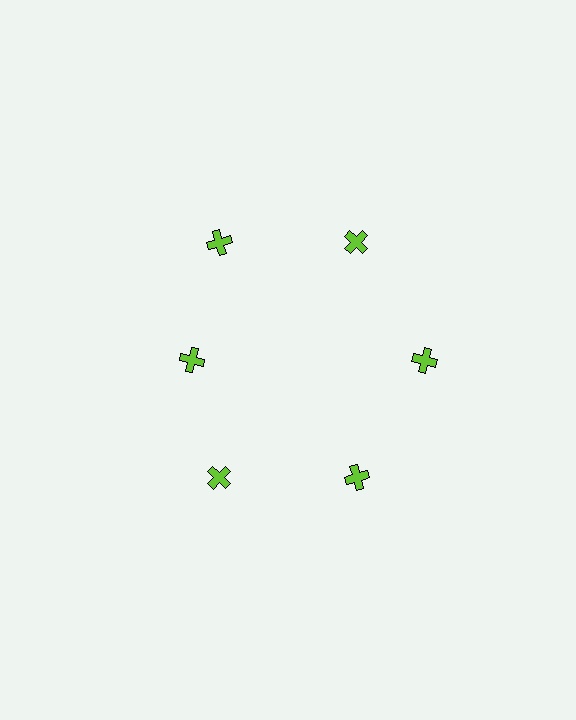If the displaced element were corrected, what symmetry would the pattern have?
It would have 6-fold rotational symmetry — the pattern would map onto itself every 60 degrees.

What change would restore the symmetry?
The symmetry would be restored by moving it outward, back onto the ring so that all 6 crosses sit at equal angles and equal distance from the center.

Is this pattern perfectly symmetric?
No. The 6 lime crosses are arranged in a ring, but one element near the 9 o'clock position is pulled inward toward the center, breaking the 6-fold rotational symmetry.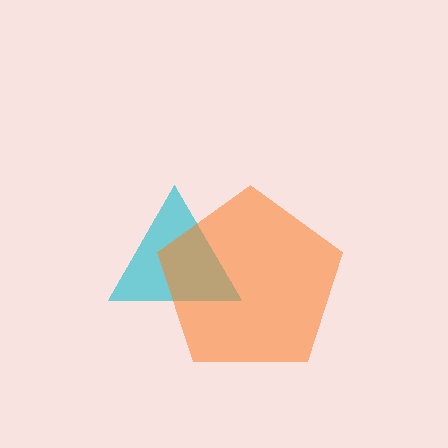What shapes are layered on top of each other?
The layered shapes are: a cyan triangle, an orange pentagon.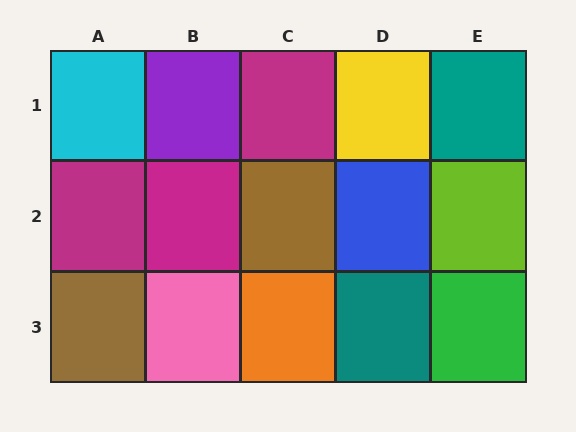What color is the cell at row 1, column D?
Yellow.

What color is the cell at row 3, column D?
Teal.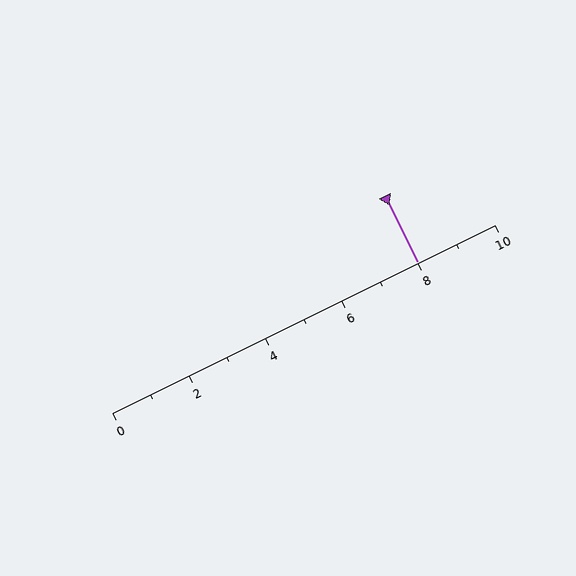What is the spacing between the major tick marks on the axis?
The major ticks are spaced 2 apart.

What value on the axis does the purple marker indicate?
The marker indicates approximately 8.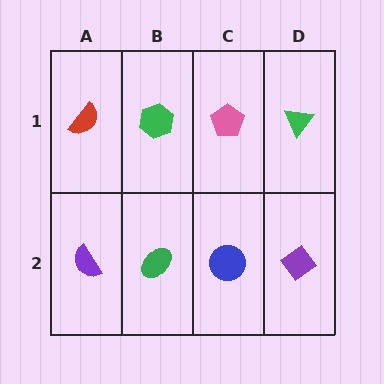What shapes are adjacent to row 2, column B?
A green hexagon (row 1, column B), a purple semicircle (row 2, column A), a blue circle (row 2, column C).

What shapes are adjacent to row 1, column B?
A green ellipse (row 2, column B), a red semicircle (row 1, column A), a pink pentagon (row 1, column C).